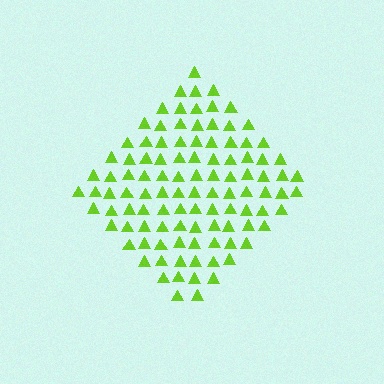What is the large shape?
The large shape is a diamond.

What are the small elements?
The small elements are triangles.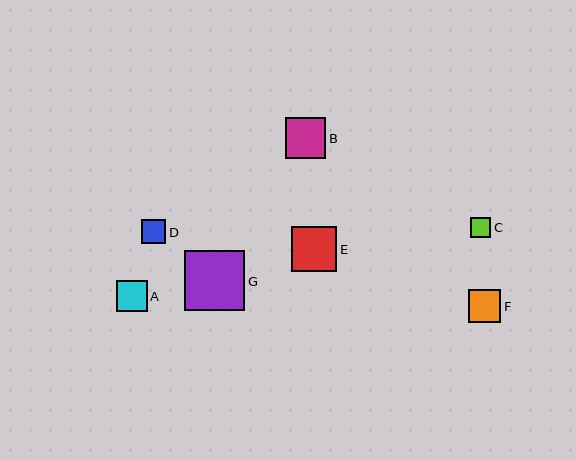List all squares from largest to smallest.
From largest to smallest: G, E, B, F, A, D, C.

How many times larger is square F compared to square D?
Square F is approximately 1.4 times the size of square D.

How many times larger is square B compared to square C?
Square B is approximately 2.0 times the size of square C.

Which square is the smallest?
Square C is the smallest with a size of approximately 20 pixels.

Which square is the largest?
Square G is the largest with a size of approximately 60 pixels.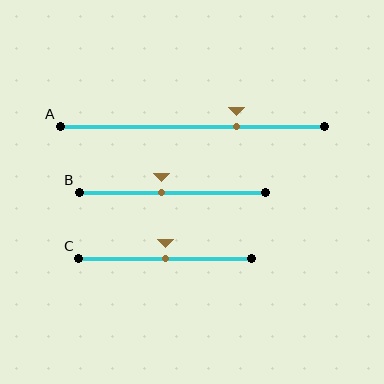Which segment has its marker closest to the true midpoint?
Segment C has its marker closest to the true midpoint.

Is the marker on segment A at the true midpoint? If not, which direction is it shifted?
No, the marker on segment A is shifted to the right by about 17% of the segment length.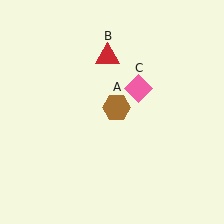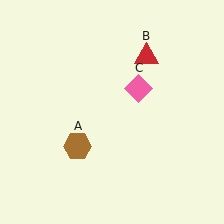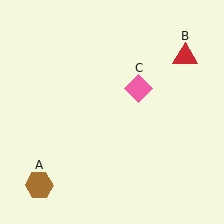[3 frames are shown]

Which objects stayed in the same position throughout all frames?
Pink diamond (object C) remained stationary.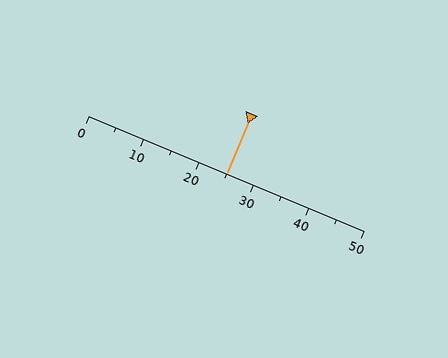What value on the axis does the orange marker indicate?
The marker indicates approximately 25.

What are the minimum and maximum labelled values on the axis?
The axis runs from 0 to 50.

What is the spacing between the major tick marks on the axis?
The major ticks are spaced 10 apart.